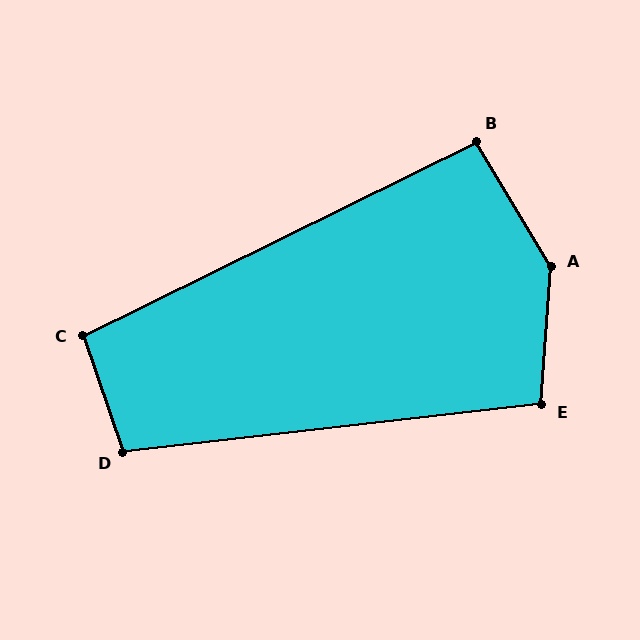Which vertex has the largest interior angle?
A, at approximately 145 degrees.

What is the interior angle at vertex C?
Approximately 98 degrees (obtuse).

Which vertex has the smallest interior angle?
B, at approximately 95 degrees.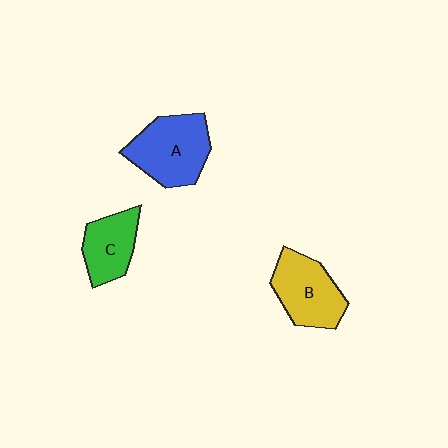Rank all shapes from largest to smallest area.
From largest to smallest: A (blue), B (yellow), C (green).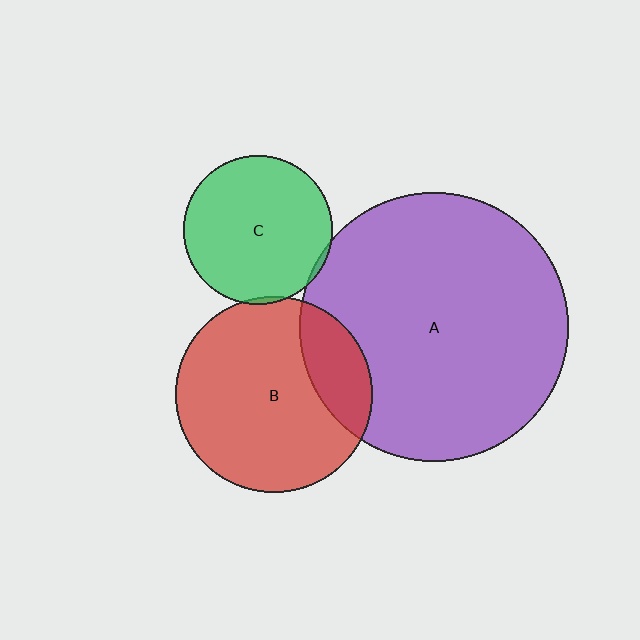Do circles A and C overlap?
Yes.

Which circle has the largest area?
Circle A (purple).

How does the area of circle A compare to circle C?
Approximately 3.2 times.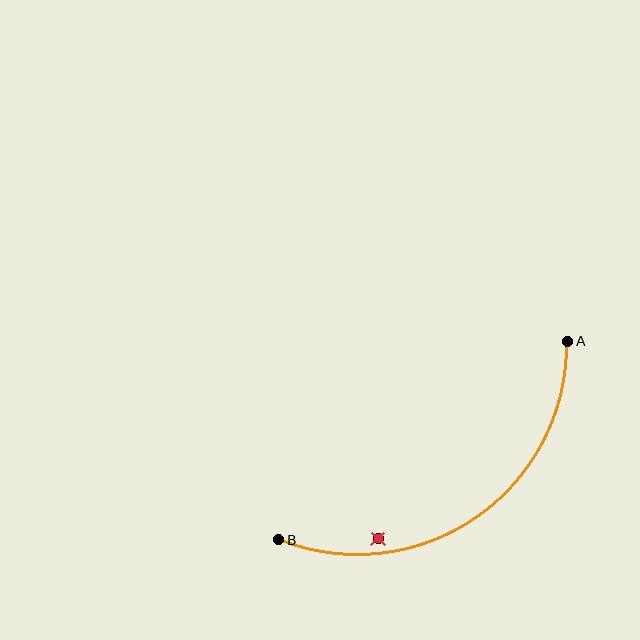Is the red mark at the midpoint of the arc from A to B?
No — the red mark does not lie on the arc at all. It sits slightly inside the curve.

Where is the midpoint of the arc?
The arc midpoint is the point on the curve farthest from the straight line joining A and B. It sits below and to the right of that line.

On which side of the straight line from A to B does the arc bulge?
The arc bulges below and to the right of the straight line connecting A and B.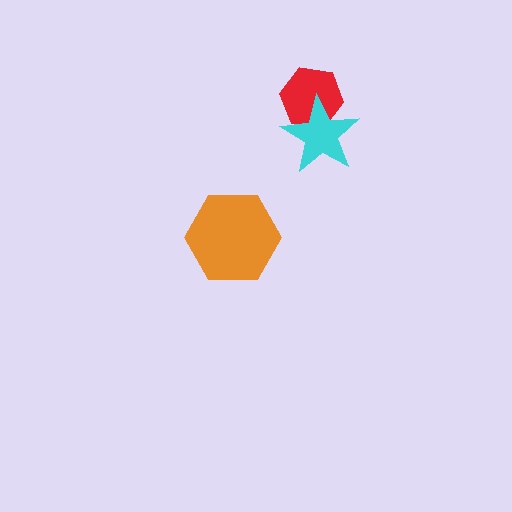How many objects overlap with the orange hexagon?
0 objects overlap with the orange hexagon.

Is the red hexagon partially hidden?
Yes, it is partially covered by another shape.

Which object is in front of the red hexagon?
The cyan star is in front of the red hexagon.